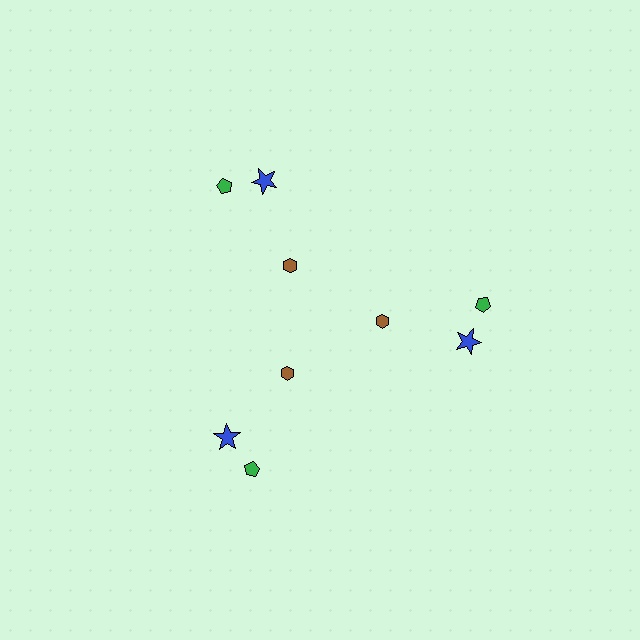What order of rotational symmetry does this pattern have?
This pattern has 3-fold rotational symmetry.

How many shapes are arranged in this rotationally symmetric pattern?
There are 9 shapes, arranged in 3 groups of 3.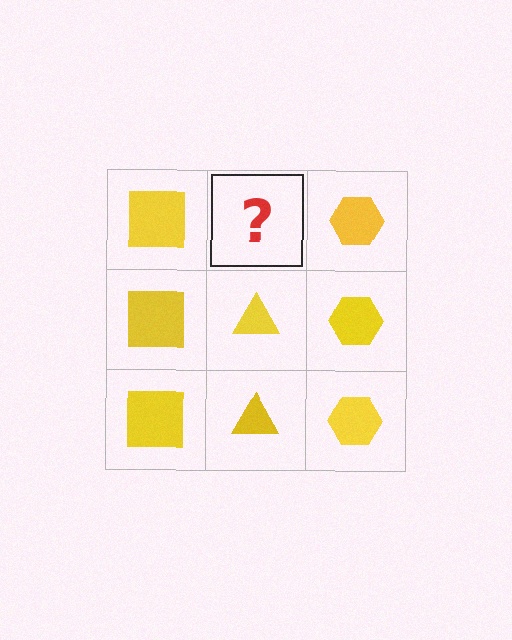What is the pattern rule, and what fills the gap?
The rule is that each column has a consistent shape. The gap should be filled with a yellow triangle.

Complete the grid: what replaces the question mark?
The question mark should be replaced with a yellow triangle.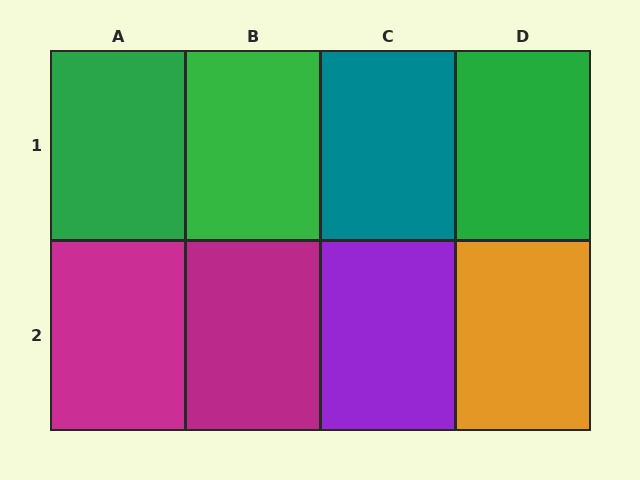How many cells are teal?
1 cell is teal.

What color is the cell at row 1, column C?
Teal.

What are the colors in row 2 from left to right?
Magenta, magenta, purple, orange.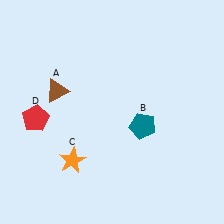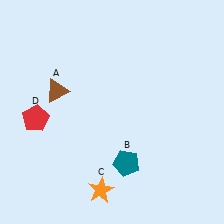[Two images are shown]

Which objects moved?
The objects that moved are: the teal pentagon (B), the orange star (C).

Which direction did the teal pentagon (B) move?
The teal pentagon (B) moved down.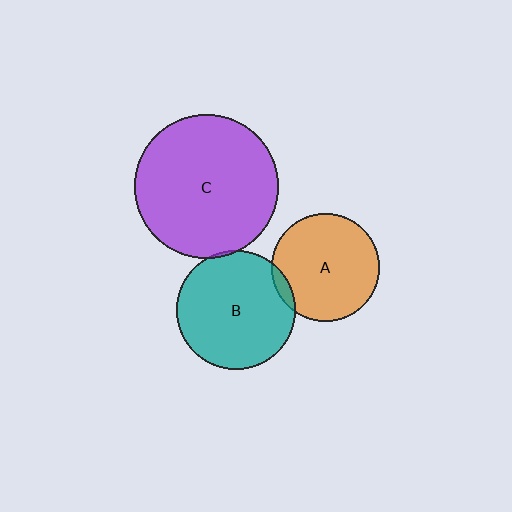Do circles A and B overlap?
Yes.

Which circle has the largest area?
Circle C (purple).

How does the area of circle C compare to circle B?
Approximately 1.5 times.